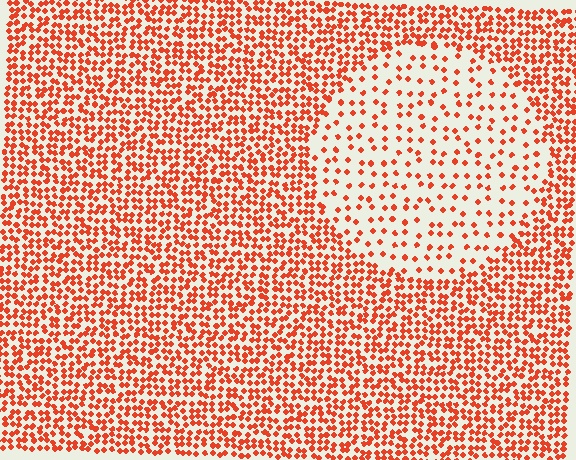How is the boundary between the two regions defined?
The boundary is defined by a change in element density (approximately 2.7x ratio). All elements are the same color, size, and shape.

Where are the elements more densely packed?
The elements are more densely packed outside the circle boundary.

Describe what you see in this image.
The image contains small red elements arranged at two different densities. A circle-shaped region is visible where the elements are less densely packed than the surrounding area.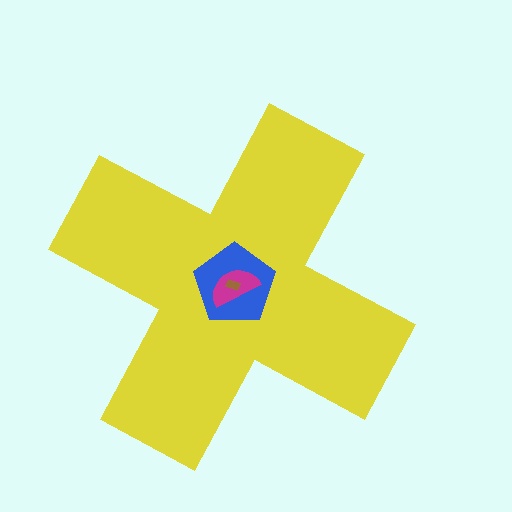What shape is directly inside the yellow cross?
The blue pentagon.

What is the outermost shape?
The yellow cross.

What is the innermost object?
The brown rectangle.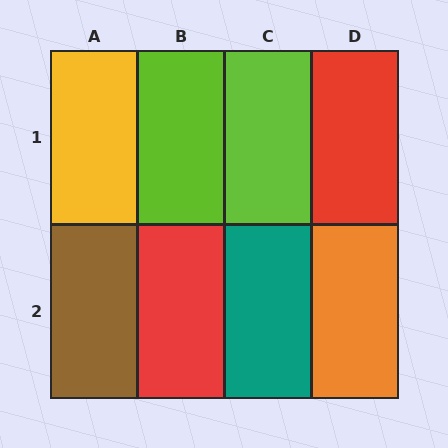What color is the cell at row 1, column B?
Lime.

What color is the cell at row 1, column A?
Yellow.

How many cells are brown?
1 cell is brown.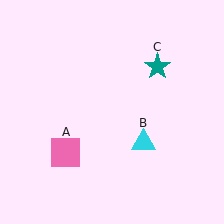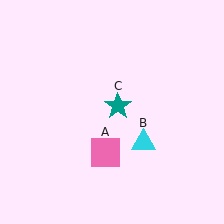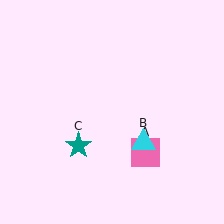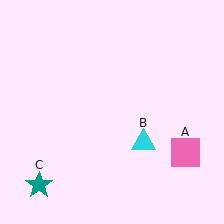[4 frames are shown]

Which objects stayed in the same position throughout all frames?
Cyan triangle (object B) remained stationary.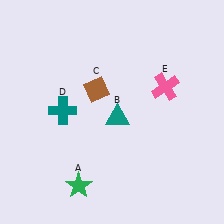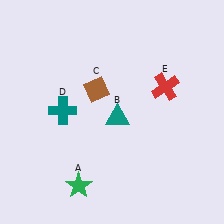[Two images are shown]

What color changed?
The cross (E) changed from pink in Image 1 to red in Image 2.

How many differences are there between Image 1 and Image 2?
There is 1 difference between the two images.